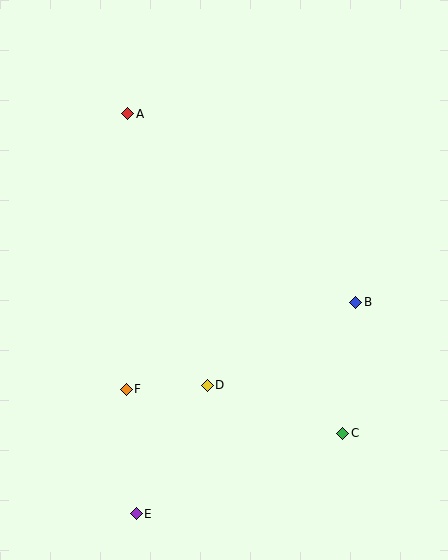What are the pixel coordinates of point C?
Point C is at (343, 433).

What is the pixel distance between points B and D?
The distance between B and D is 170 pixels.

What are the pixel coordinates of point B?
Point B is at (356, 302).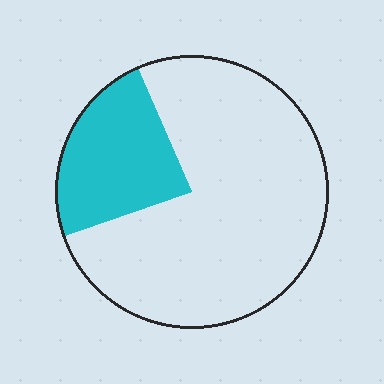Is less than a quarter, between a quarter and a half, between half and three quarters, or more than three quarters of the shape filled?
Less than a quarter.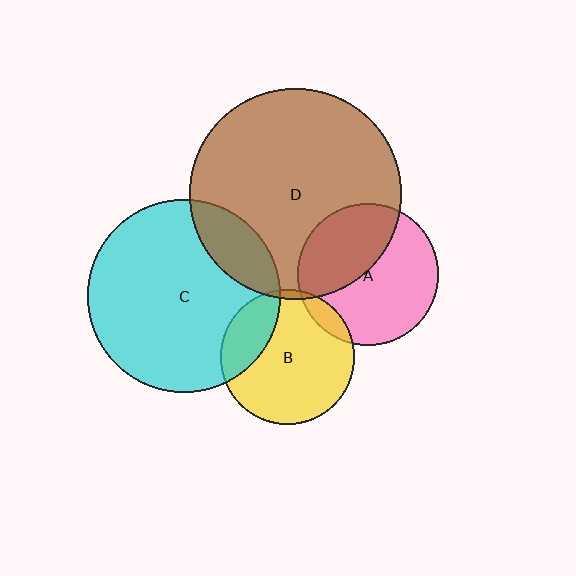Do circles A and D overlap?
Yes.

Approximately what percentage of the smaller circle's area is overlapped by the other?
Approximately 40%.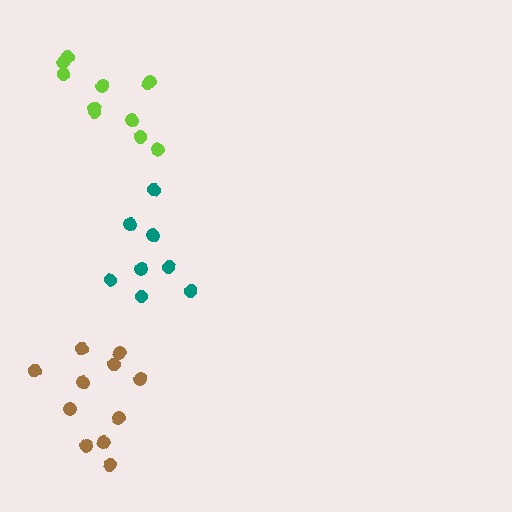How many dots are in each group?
Group 1: 8 dots, Group 2: 11 dots, Group 3: 11 dots (30 total).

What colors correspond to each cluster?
The clusters are colored: teal, lime, brown.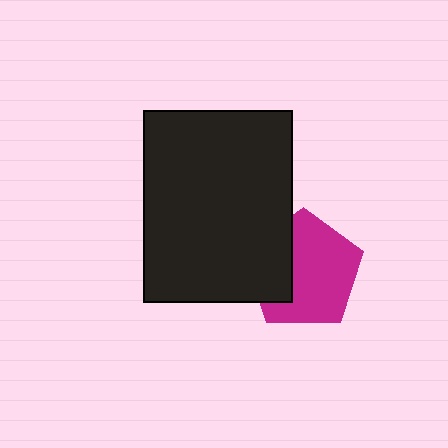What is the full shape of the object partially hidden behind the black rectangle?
The partially hidden object is a magenta pentagon.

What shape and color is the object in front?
The object in front is a black rectangle.